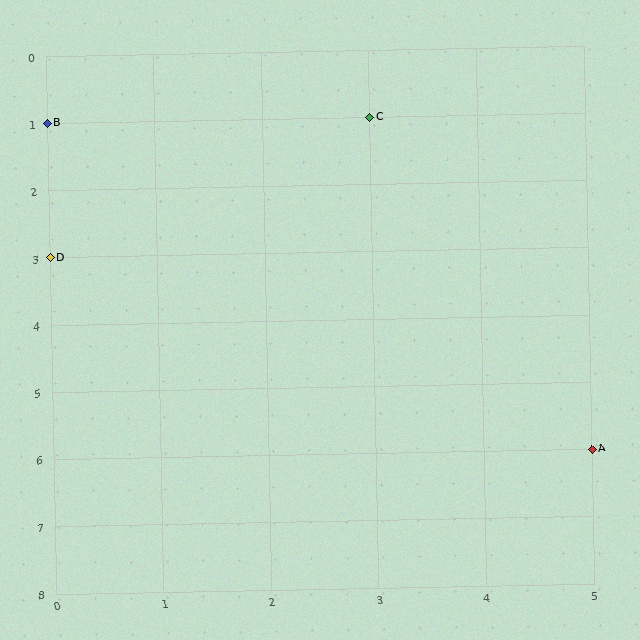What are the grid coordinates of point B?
Point B is at grid coordinates (0, 1).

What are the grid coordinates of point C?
Point C is at grid coordinates (3, 1).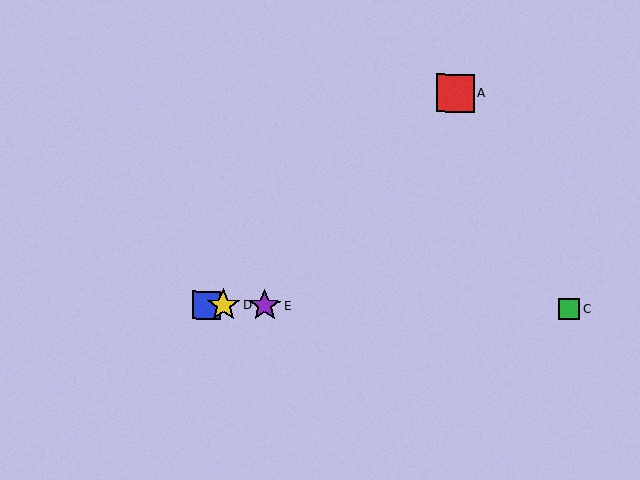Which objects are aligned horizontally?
Objects B, C, D, E are aligned horizontally.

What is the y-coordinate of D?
Object D is at y≈305.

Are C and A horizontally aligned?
No, C is at y≈309 and A is at y≈93.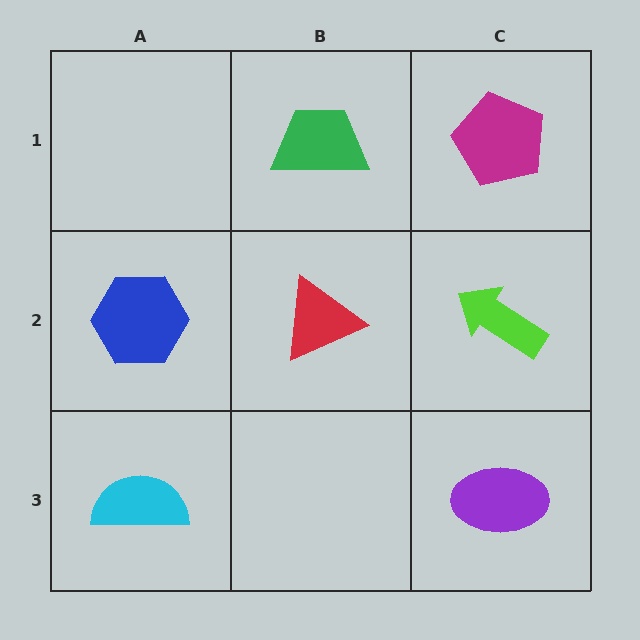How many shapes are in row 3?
2 shapes.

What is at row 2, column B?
A red triangle.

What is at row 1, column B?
A green trapezoid.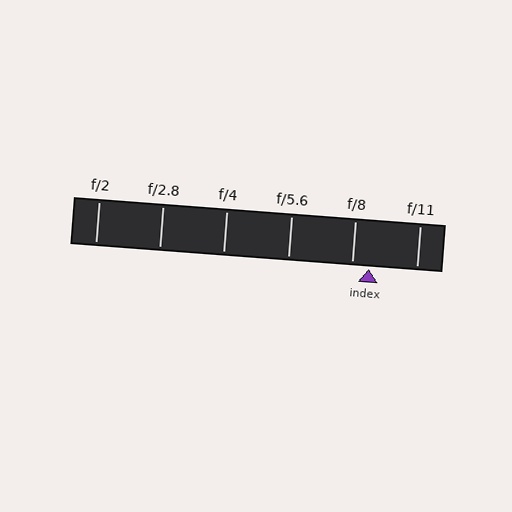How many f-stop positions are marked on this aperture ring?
There are 6 f-stop positions marked.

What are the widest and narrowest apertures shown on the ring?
The widest aperture shown is f/2 and the narrowest is f/11.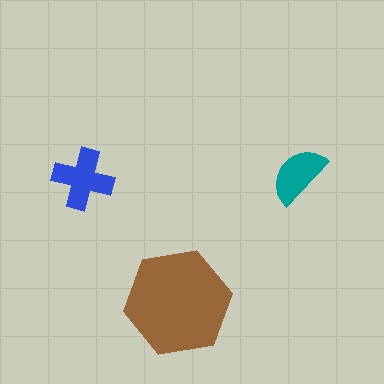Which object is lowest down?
The brown hexagon is bottommost.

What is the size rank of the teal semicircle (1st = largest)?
3rd.